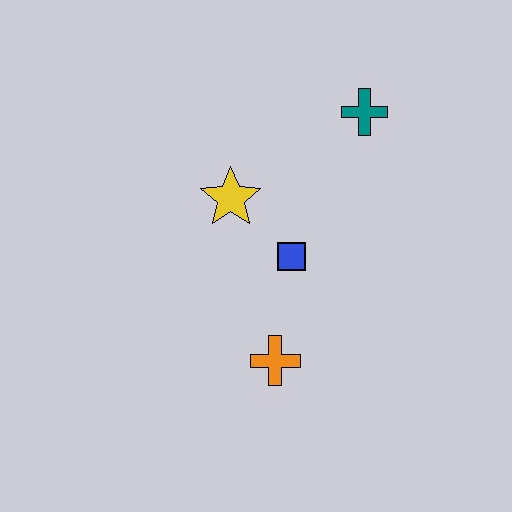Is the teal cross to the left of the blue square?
No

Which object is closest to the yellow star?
The blue square is closest to the yellow star.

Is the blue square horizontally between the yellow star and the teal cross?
Yes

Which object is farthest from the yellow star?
The orange cross is farthest from the yellow star.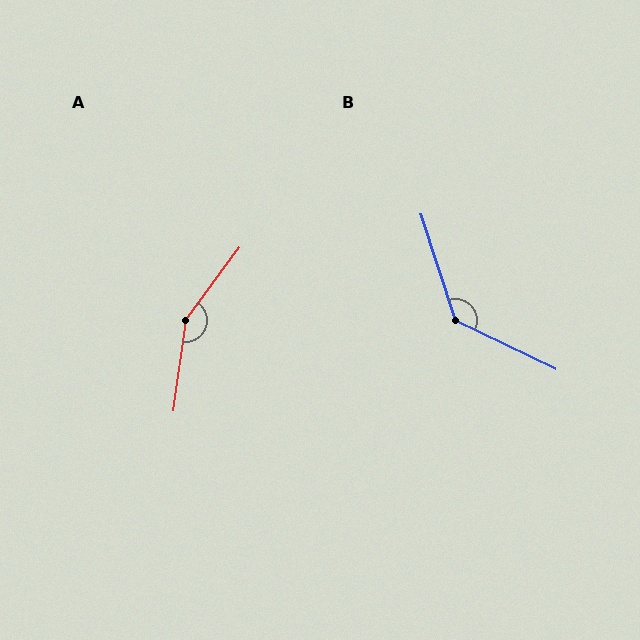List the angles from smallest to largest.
B (133°), A (151°).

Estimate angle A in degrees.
Approximately 151 degrees.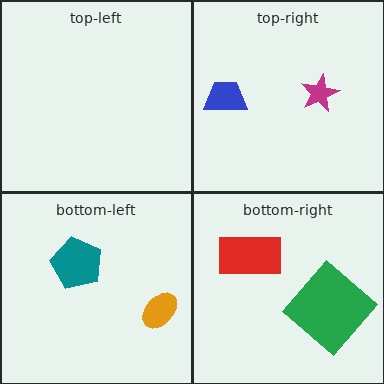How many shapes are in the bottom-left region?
2.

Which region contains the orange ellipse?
The bottom-left region.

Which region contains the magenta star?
The top-right region.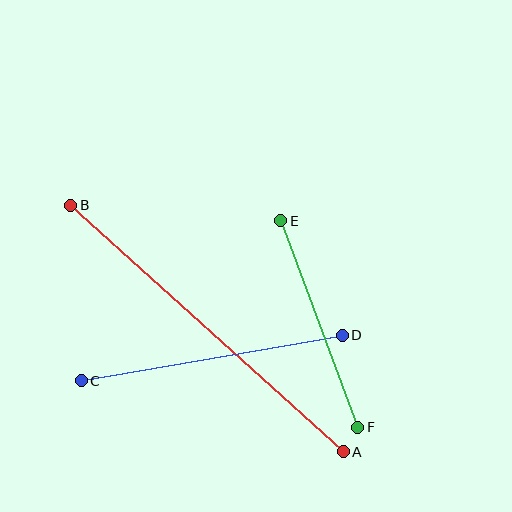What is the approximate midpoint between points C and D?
The midpoint is at approximately (212, 358) pixels.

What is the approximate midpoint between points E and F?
The midpoint is at approximately (319, 324) pixels.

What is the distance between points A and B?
The distance is approximately 368 pixels.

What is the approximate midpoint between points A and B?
The midpoint is at approximately (207, 329) pixels.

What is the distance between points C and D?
The distance is approximately 265 pixels.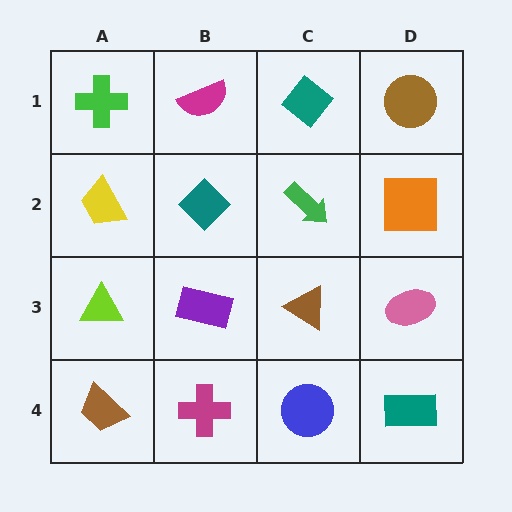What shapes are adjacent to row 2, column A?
A green cross (row 1, column A), a lime triangle (row 3, column A), a teal diamond (row 2, column B).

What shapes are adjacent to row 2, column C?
A teal diamond (row 1, column C), a brown triangle (row 3, column C), a teal diamond (row 2, column B), an orange square (row 2, column D).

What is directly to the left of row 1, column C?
A magenta semicircle.